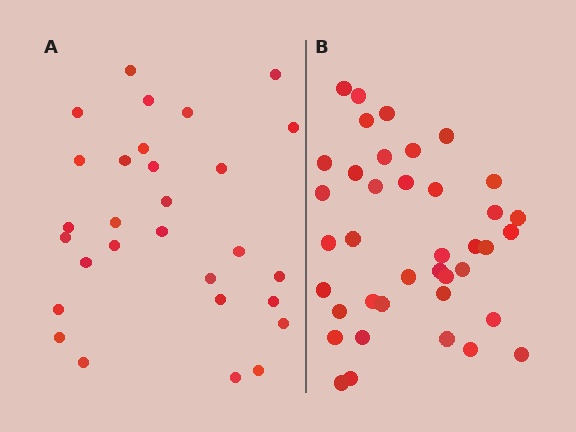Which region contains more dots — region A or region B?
Region B (the right region) has more dots.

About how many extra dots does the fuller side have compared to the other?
Region B has roughly 10 or so more dots than region A.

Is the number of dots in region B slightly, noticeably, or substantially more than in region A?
Region B has noticeably more, but not dramatically so. The ratio is roughly 1.3 to 1.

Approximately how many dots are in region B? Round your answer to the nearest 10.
About 40 dots. (The exact count is 39, which rounds to 40.)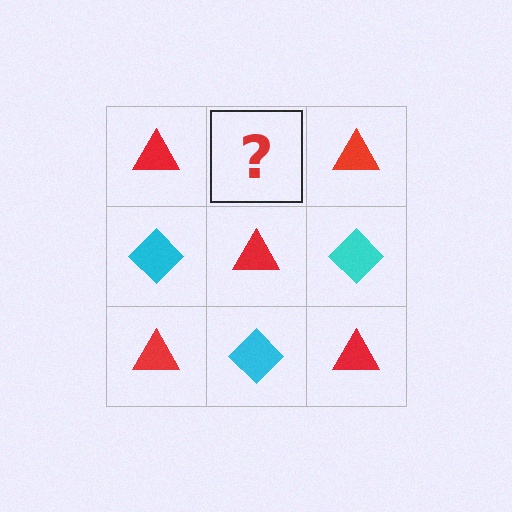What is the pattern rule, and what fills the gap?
The rule is that it alternates red triangle and cyan diamond in a checkerboard pattern. The gap should be filled with a cyan diamond.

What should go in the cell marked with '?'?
The missing cell should contain a cyan diamond.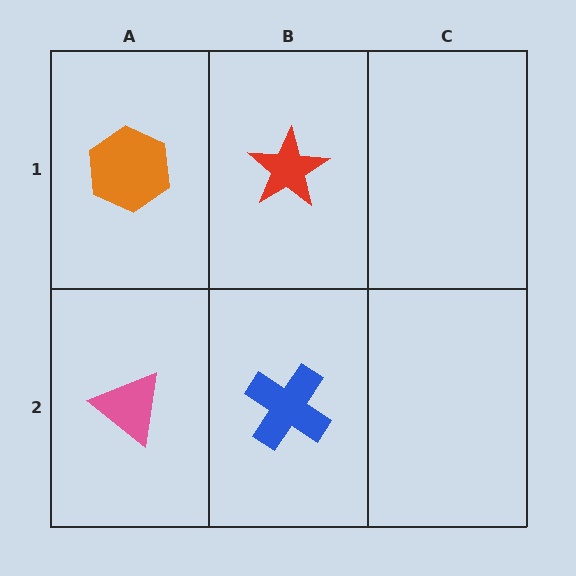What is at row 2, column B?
A blue cross.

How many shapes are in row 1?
2 shapes.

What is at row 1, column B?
A red star.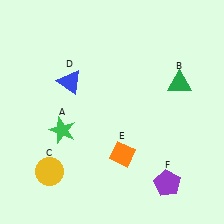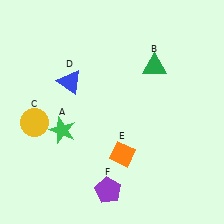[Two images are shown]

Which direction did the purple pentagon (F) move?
The purple pentagon (F) moved left.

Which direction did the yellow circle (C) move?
The yellow circle (C) moved up.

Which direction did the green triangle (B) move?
The green triangle (B) moved left.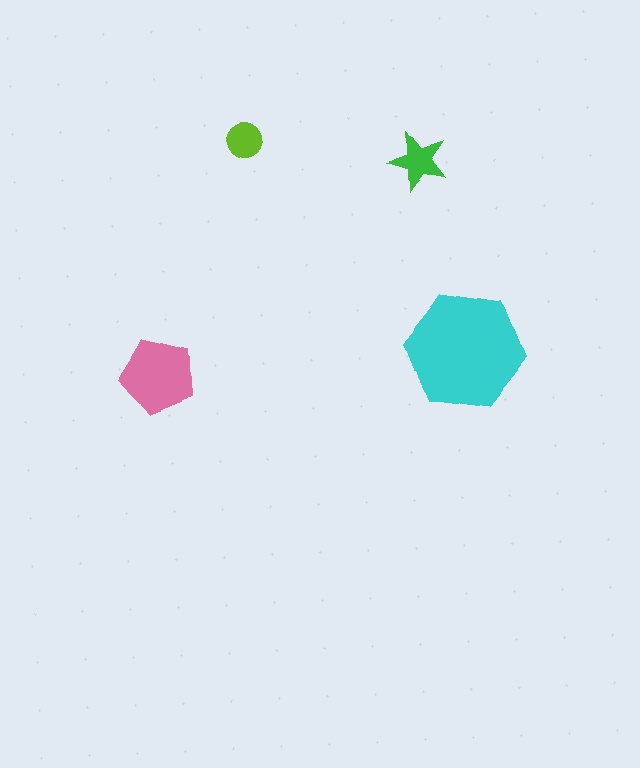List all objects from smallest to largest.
The lime circle, the green star, the pink pentagon, the cyan hexagon.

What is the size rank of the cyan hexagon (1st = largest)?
1st.